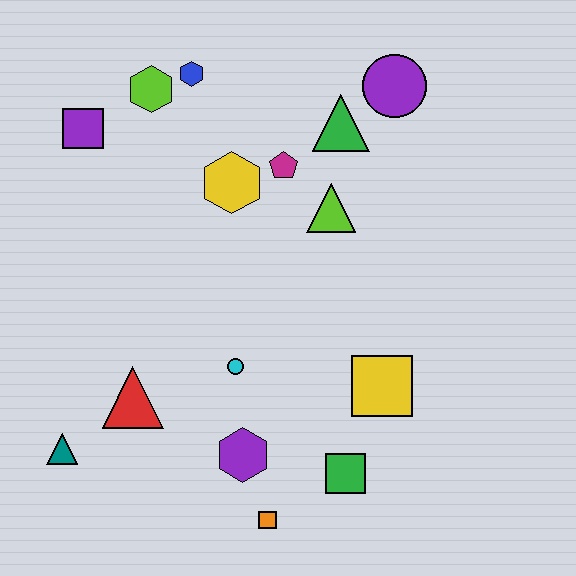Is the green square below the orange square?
No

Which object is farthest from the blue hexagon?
The orange square is farthest from the blue hexagon.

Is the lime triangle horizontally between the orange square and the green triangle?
Yes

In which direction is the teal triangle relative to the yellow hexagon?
The teal triangle is below the yellow hexagon.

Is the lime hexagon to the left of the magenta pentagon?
Yes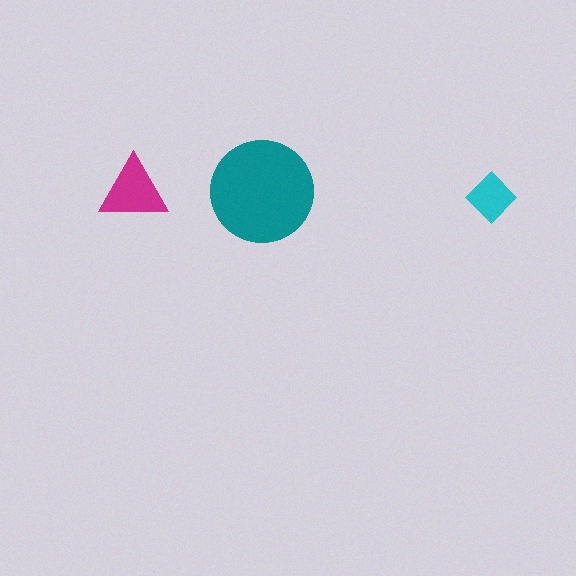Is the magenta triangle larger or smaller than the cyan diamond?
Larger.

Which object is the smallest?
The cyan diamond.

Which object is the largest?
The teal circle.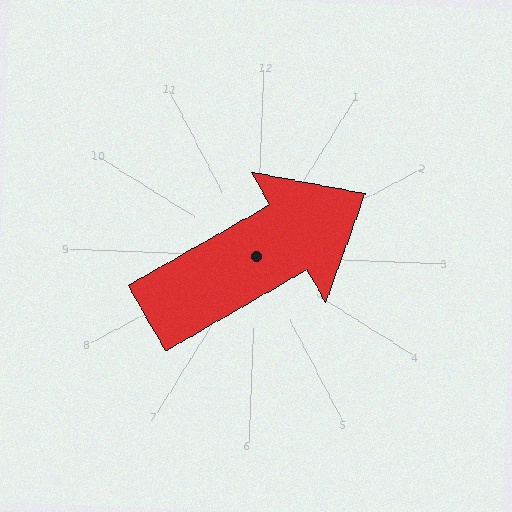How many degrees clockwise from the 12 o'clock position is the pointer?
Approximately 58 degrees.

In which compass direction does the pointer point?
Northeast.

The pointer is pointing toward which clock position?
Roughly 2 o'clock.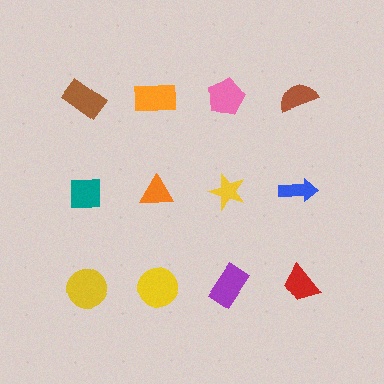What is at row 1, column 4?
A brown semicircle.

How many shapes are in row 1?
4 shapes.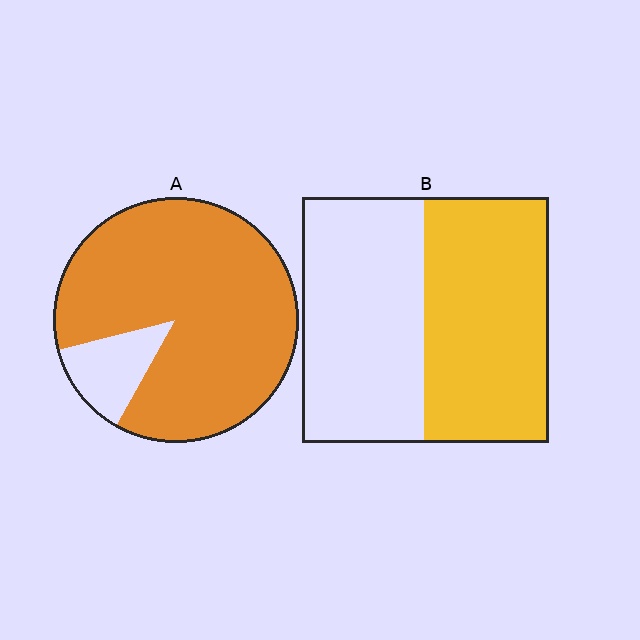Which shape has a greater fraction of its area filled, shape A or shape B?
Shape A.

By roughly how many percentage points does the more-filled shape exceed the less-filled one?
By roughly 35 percentage points (A over B).